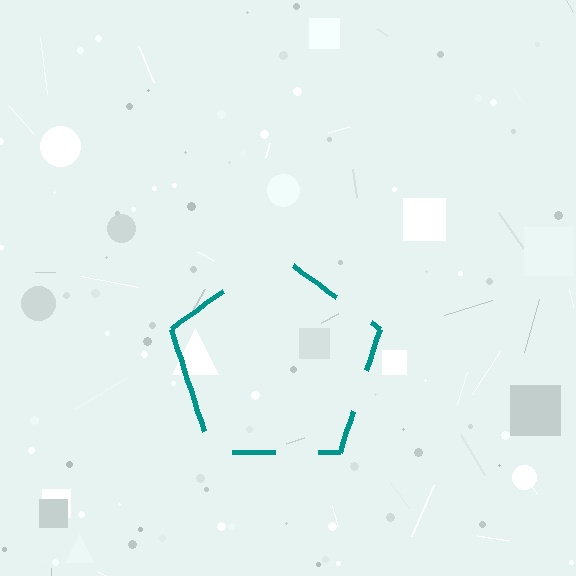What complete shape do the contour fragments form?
The contour fragments form a pentagon.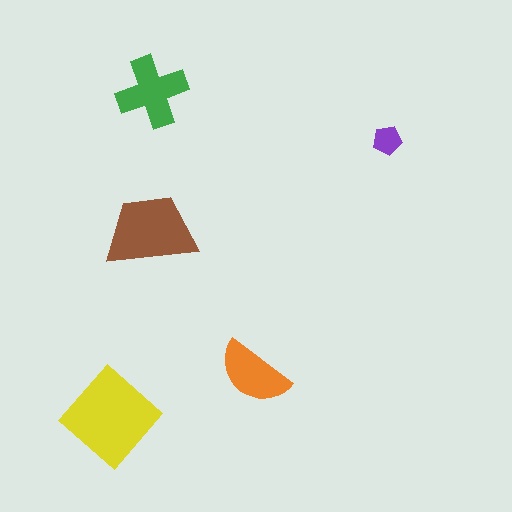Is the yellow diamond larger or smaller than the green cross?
Larger.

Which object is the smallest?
The purple pentagon.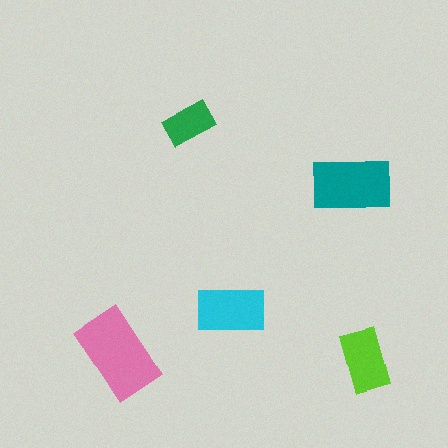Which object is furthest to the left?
The pink rectangle is leftmost.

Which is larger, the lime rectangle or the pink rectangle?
The pink one.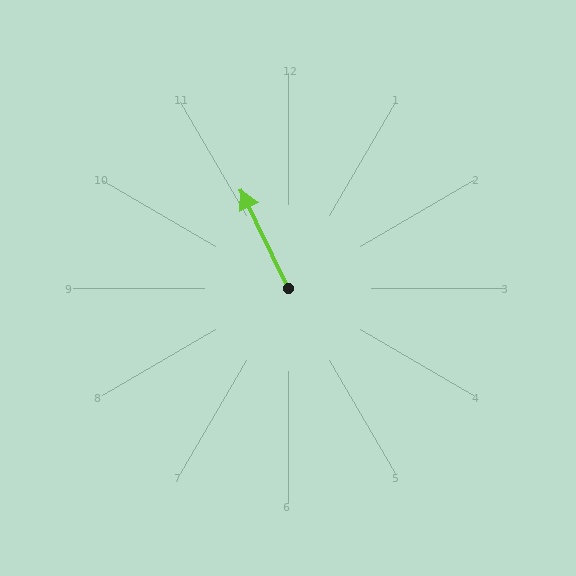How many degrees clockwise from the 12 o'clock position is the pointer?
Approximately 334 degrees.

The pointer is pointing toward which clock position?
Roughly 11 o'clock.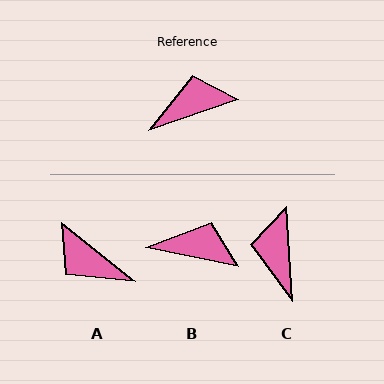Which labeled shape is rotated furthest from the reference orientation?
A, about 122 degrees away.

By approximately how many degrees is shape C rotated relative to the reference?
Approximately 74 degrees counter-clockwise.